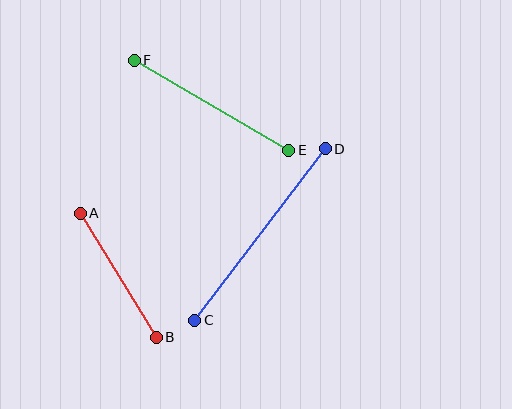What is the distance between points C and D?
The distance is approximately 215 pixels.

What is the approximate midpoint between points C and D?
The midpoint is at approximately (260, 235) pixels.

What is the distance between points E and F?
The distance is approximately 179 pixels.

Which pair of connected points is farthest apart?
Points C and D are farthest apart.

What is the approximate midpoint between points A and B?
The midpoint is at approximately (118, 275) pixels.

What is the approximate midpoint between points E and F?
The midpoint is at approximately (212, 105) pixels.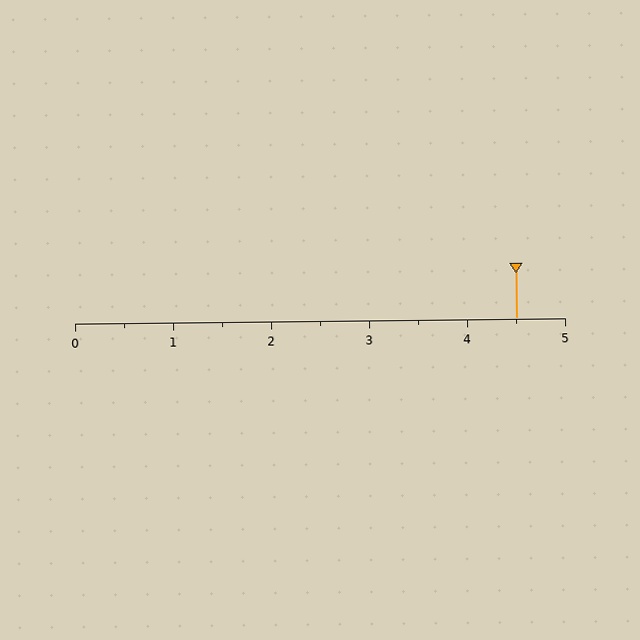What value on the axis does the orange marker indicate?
The marker indicates approximately 4.5.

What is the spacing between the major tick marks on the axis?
The major ticks are spaced 1 apart.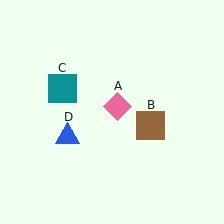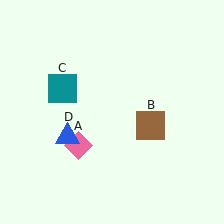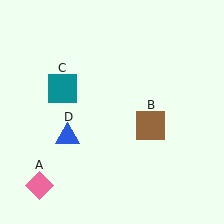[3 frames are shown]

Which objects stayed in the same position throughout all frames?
Brown square (object B) and teal square (object C) and blue triangle (object D) remained stationary.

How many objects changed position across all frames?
1 object changed position: pink diamond (object A).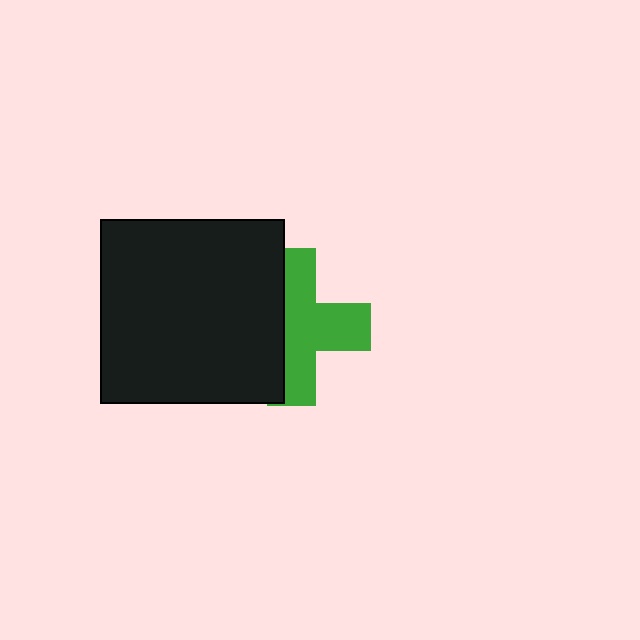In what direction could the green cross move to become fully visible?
The green cross could move right. That would shift it out from behind the black square entirely.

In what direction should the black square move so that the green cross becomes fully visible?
The black square should move left. That is the shortest direction to clear the overlap and leave the green cross fully visible.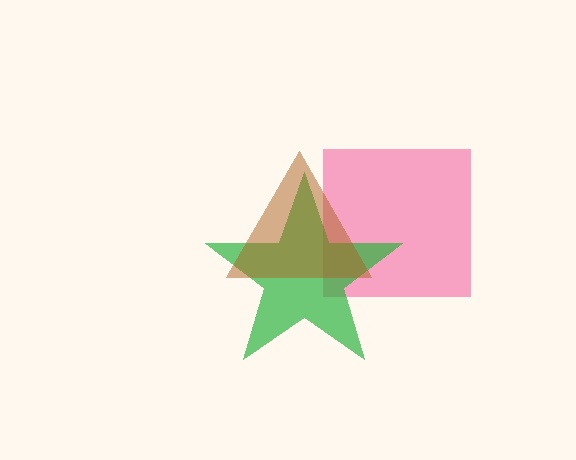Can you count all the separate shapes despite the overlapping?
Yes, there are 3 separate shapes.